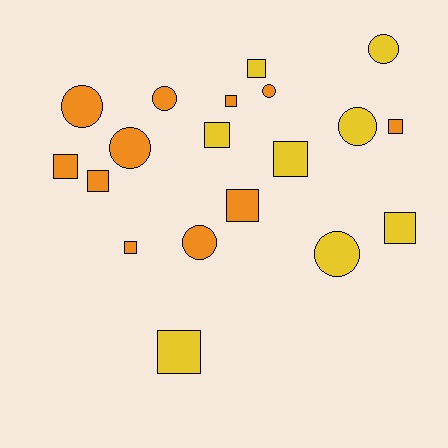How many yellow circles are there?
There are 3 yellow circles.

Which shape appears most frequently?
Square, with 11 objects.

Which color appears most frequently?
Orange, with 11 objects.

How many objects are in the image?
There are 19 objects.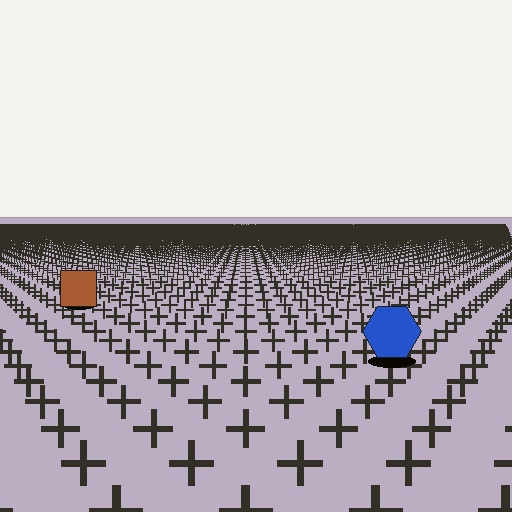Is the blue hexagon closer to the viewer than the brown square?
Yes. The blue hexagon is closer — you can tell from the texture gradient: the ground texture is coarser near it.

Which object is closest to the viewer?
The blue hexagon is closest. The texture marks near it are larger and more spread out.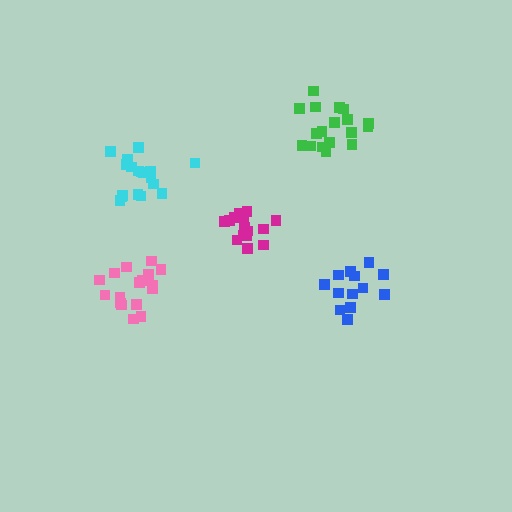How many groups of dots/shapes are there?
There are 5 groups.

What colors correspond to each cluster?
The clusters are colored: cyan, green, blue, magenta, pink.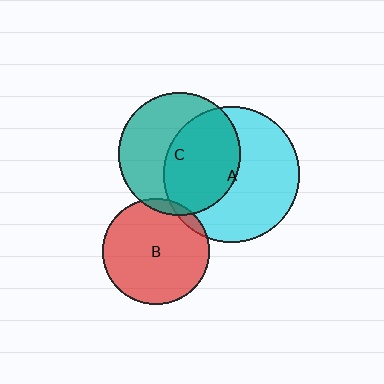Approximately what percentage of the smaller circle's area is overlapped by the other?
Approximately 5%.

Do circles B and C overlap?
Yes.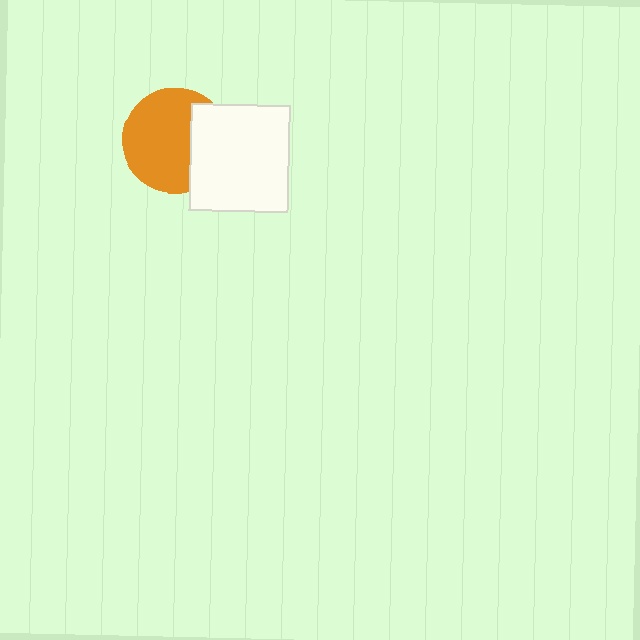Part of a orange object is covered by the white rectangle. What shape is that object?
It is a circle.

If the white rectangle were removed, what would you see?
You would see the complete orange circle.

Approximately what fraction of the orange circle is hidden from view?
Roughly 32% of the orange circle is hidden behind the white rectangle.